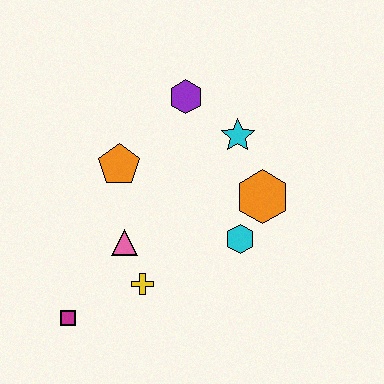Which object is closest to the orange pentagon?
The pink triangle is closest to the orange pentagon.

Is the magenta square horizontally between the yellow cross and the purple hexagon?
No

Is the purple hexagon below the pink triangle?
No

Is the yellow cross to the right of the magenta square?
Yes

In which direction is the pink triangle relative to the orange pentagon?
The pink triangle is below the orange pentagon.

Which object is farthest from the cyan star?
The magenta square is farthest from the cyan star.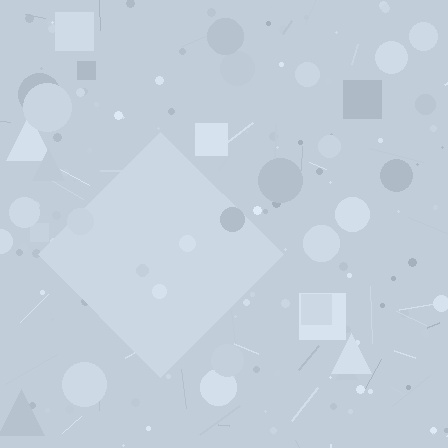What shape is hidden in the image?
A diamond is hidden in the image.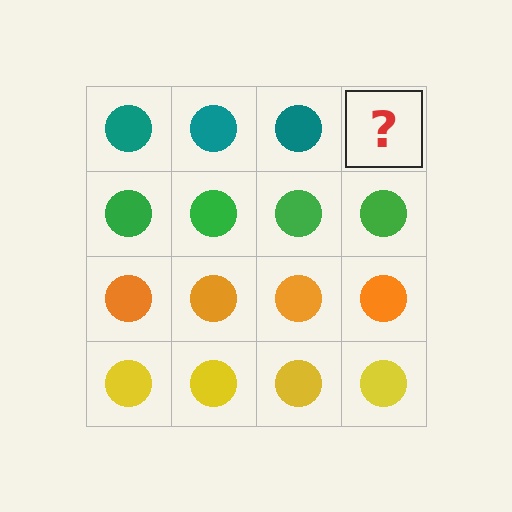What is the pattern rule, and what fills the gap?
The rule is that each row has a consistent color. The gap should be filled with a teal circle.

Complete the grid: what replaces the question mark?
The question mark should be replaced with a teal circle.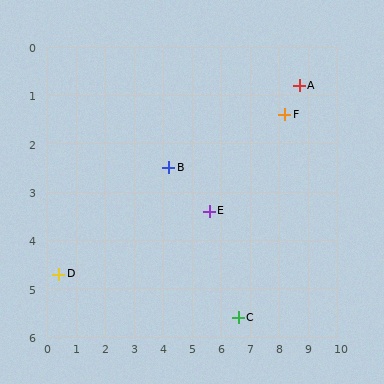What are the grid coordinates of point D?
Point D is at approximately (0.4, 4.7).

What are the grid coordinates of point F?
Point F is at approximately (8.2, 1.4).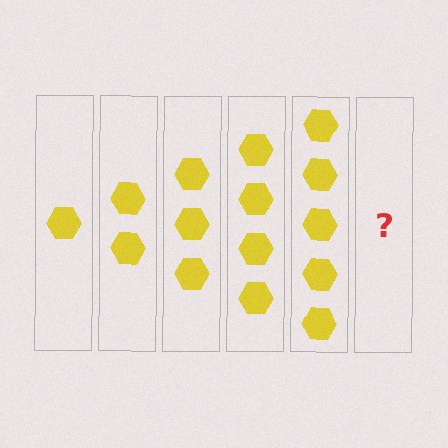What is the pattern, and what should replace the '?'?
The pattern is that each step adds one more hexagon. The '?' should be 6 hexagons.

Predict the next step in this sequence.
The next step is 6 hexagons.